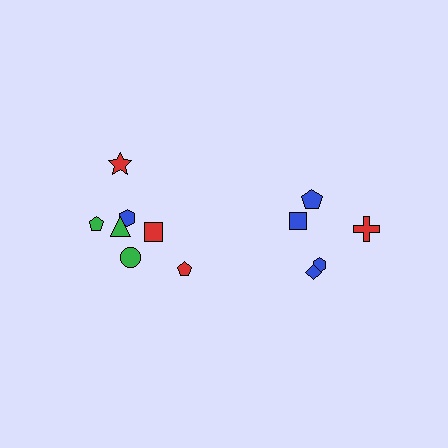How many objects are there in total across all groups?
There are 12 objects.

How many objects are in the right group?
There are 5 objects.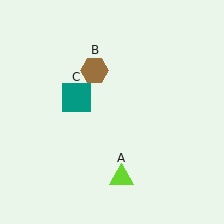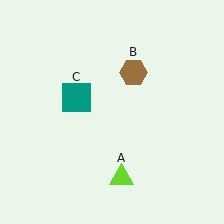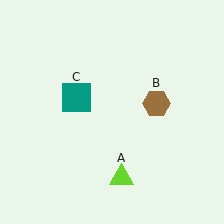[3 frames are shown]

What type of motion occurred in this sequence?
The brown hexagon (object B) rotated clockwise around the center of the scene.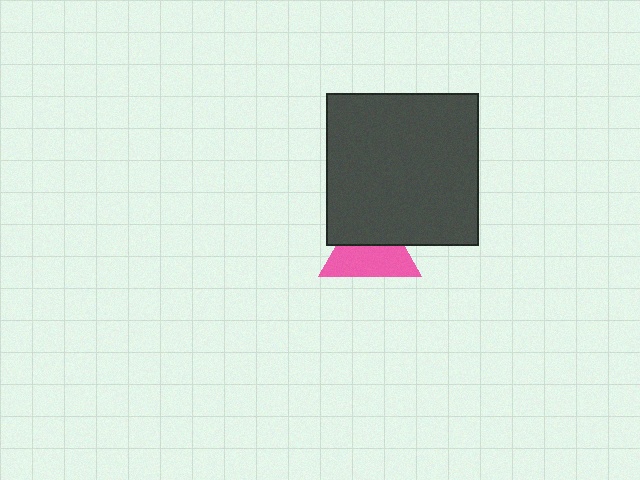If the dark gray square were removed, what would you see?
You would see the complete pink triangle.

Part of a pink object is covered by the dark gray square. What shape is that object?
It is a triangle.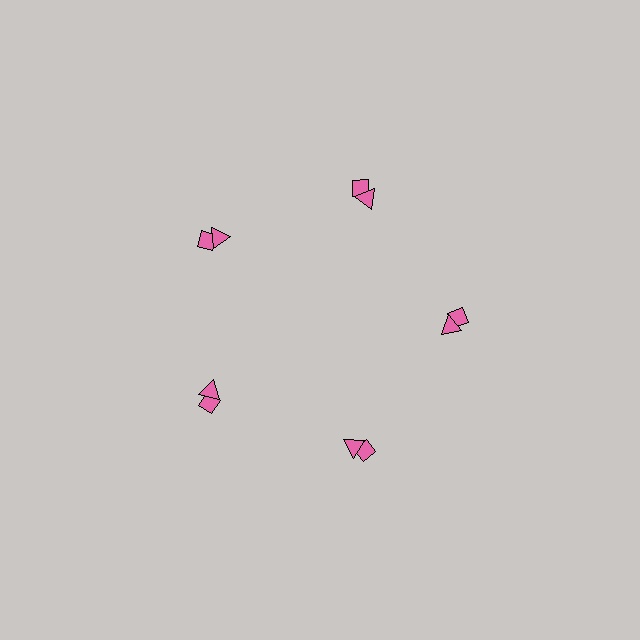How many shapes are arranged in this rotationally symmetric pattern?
There are 10 shapes, arranged in 5 groups of 2.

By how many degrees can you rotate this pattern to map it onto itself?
The pattern maps onto itself every 72 degrees of rotation.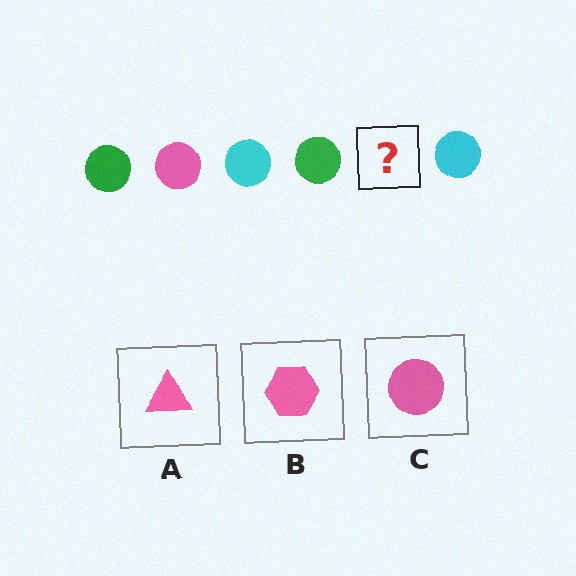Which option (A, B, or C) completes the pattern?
C.